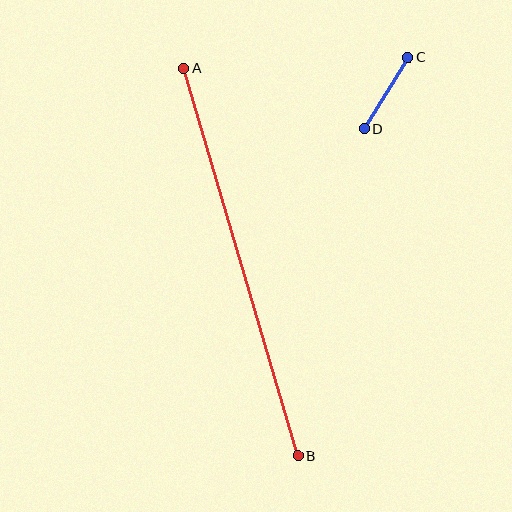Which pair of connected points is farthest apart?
Points A and B are farthest apart.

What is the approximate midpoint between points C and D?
The midpoint is at approximately (386, 93) pixels.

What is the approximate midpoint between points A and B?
The midpoint is at approximately (240, 262) pixels.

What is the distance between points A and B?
The distance is approximately 404 pixels.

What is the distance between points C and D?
The distance is approximately 84 pixels.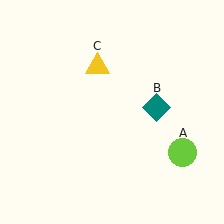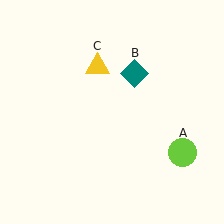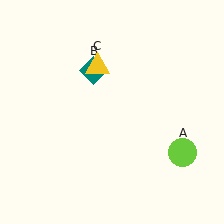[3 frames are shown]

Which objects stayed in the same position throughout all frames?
Lime circle (object A) and yellow triangle (object C) remained stationary.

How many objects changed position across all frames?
1 object changed position: teal diamond (object B).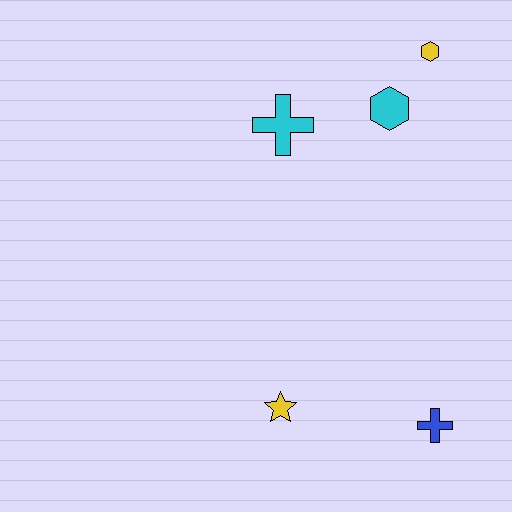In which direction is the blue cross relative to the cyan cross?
The blue cross is below the cyan cross.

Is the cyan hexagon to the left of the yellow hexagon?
Yes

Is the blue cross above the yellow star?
No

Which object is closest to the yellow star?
The blue cross is closest to the yellow star.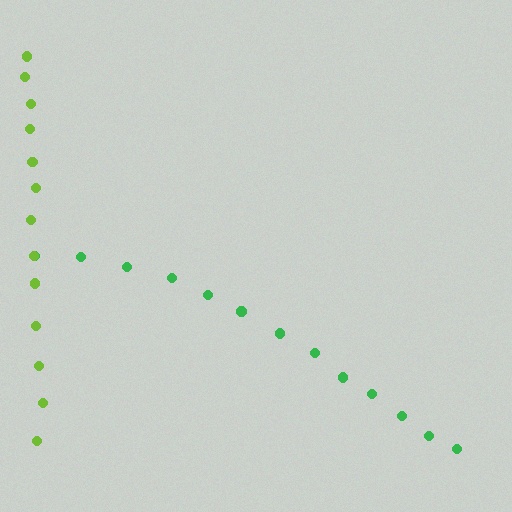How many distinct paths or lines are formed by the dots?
There are 2 distinct paths.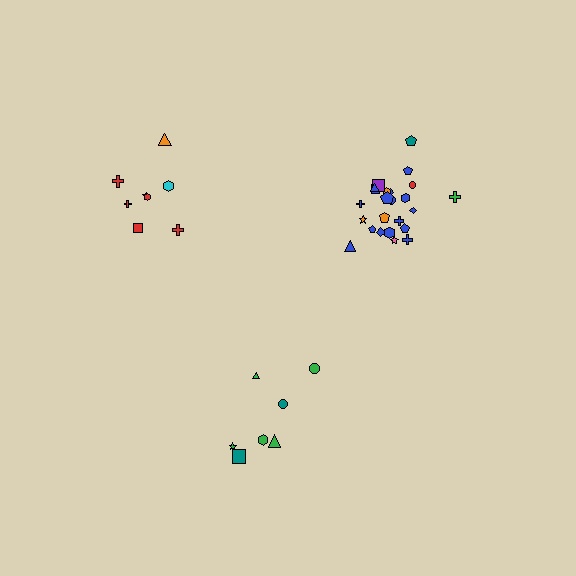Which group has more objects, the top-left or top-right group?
The top-right group.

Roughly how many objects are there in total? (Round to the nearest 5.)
Roughly 40 objects in total.